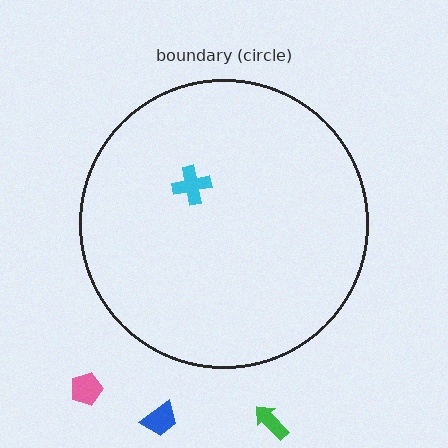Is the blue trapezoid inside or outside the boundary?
Outside.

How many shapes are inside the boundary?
1 inside, 3 outside.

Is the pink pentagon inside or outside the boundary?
Outside.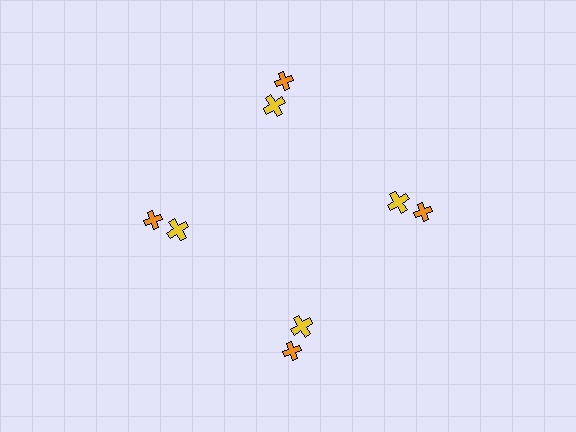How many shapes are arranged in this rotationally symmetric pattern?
There are 8 shapes, arranged in 4 groups of 2.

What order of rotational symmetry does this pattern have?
This pattern has 4-fold rotational symmetry.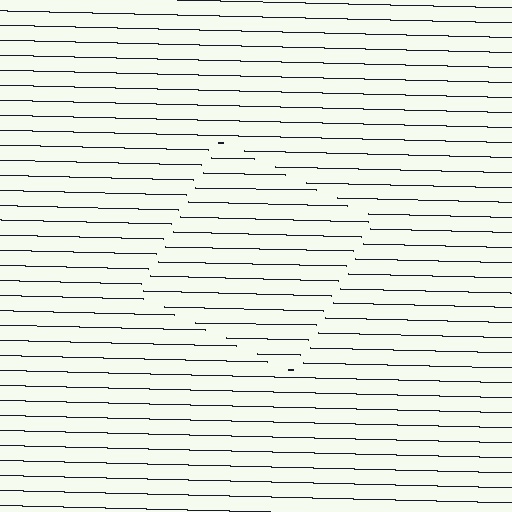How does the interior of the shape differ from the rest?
The interior of the shape contains the same grating, shifted by half a period — the contour is defined by the phase discontinuity where line-ends from the inner and outer gratings abut.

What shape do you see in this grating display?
An illusory square. The interior of the shape contains the same grating, shifted by half a period — the contour is defined by the phase discontinuity where line-ends from the inner and outer gratings abut.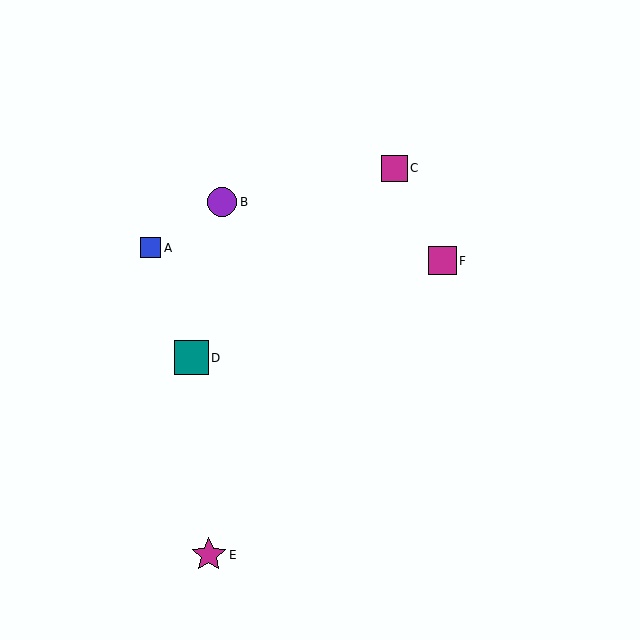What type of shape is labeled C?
Shape C is a magenta square.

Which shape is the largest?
The magenta star (labeled E) is the largest.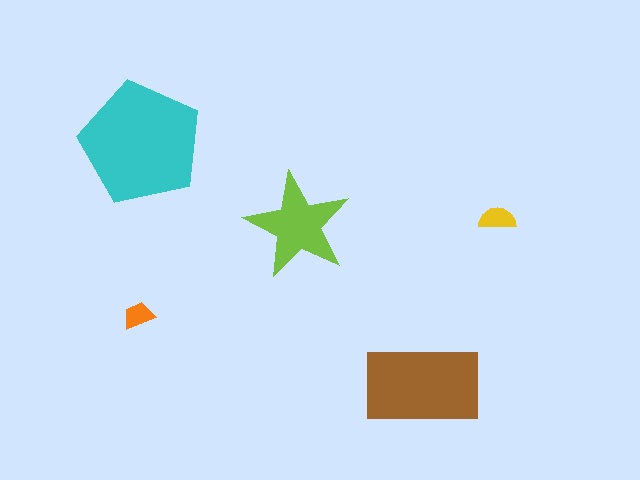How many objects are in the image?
There are 5 objects in the image.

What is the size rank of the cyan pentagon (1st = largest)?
1st.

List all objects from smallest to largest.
The orange trapezoid, the yellow semicircle, the lime star, the brown rectangle, the cyan pentagon.